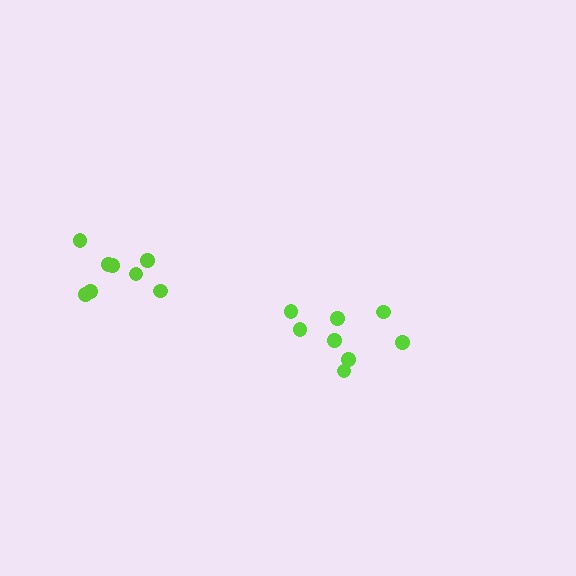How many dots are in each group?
Group 1: 8 dots, Group 2: 8 dots (16 total).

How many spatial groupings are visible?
There are 2 spatial groupings.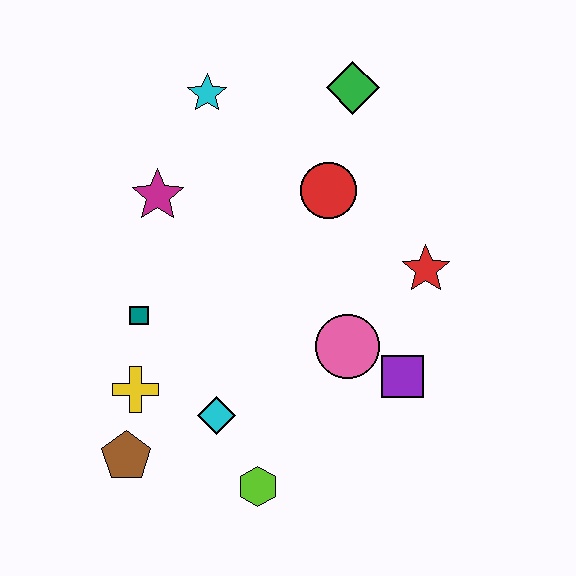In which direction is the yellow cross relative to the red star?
The yellow cross is to the left of the red star.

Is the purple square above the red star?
No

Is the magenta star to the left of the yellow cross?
No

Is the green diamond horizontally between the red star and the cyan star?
Yes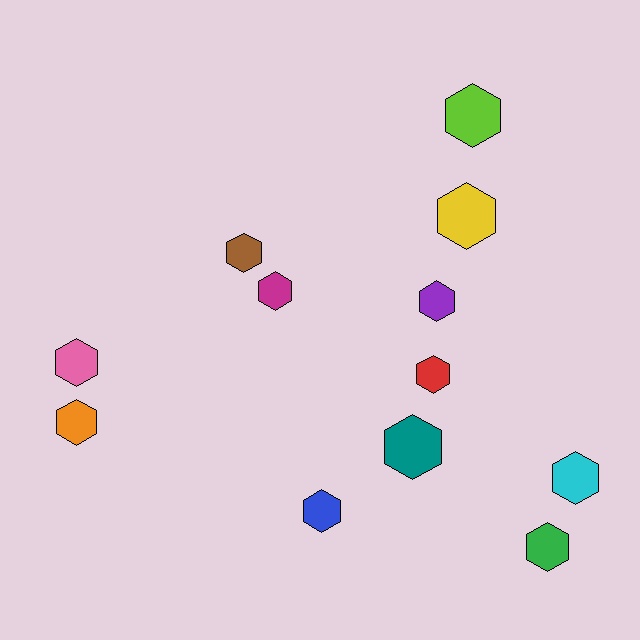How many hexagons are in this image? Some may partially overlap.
There are 12 hexagons.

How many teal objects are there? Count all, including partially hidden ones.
There is 1 teal object.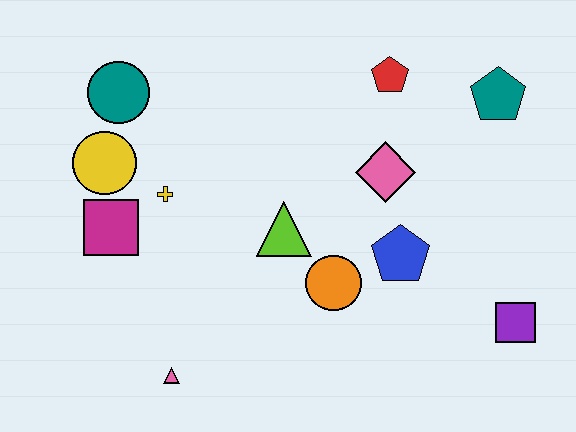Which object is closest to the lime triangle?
The orange circle is closest to the lime triangle.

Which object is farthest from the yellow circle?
The purple square is farthest from the yellow circle.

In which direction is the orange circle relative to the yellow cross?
The orange circle is to the right of the yellow cross.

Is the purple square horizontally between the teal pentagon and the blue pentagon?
No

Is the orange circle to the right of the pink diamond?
No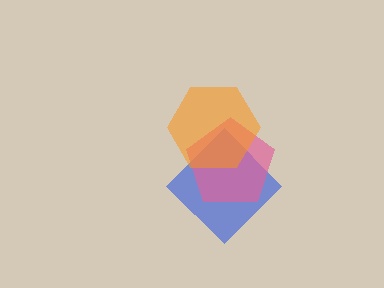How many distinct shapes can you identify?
There are 3 distinct shapes: a blue diamond, a pink pentagon, an orange hexagon.